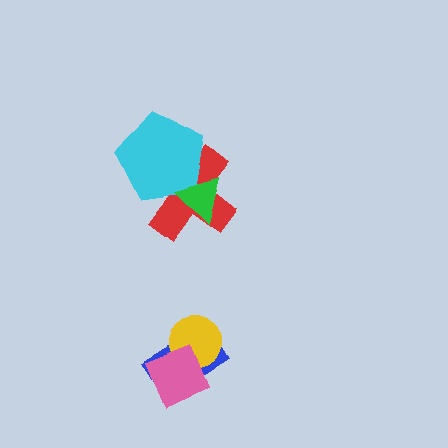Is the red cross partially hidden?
Yes, it is partially covered by another shape.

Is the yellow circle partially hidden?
Yes, it is partially covered by another shape.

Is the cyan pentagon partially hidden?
Yes, it is partially covered by another shape.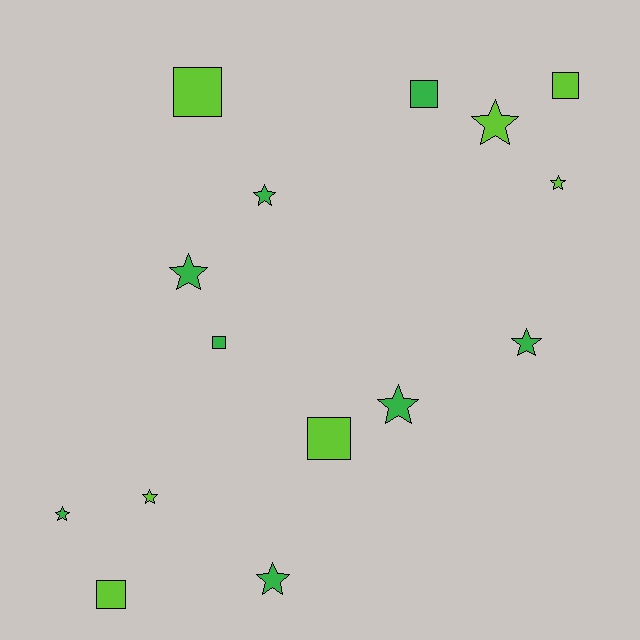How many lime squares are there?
There are 4 lime squares.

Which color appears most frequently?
Green, with 8 objects.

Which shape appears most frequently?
Star, with 9 objects.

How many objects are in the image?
There are 15 objects.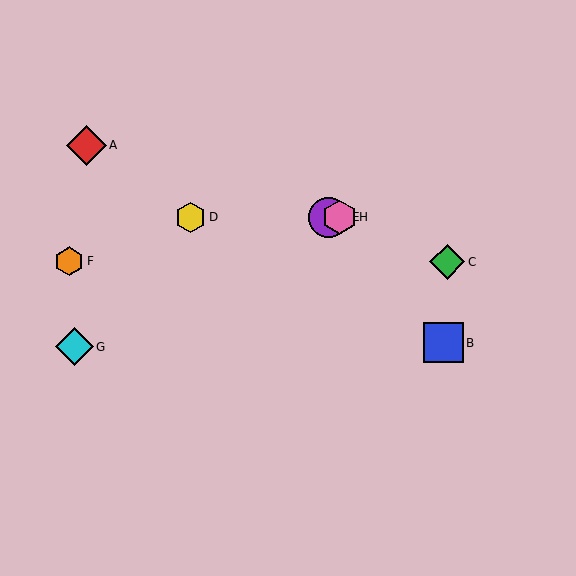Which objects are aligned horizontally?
Objects D, E, H are aligned horizontally.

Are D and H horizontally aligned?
Yes, both are at y≈217.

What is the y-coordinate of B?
Object B is at y≈343.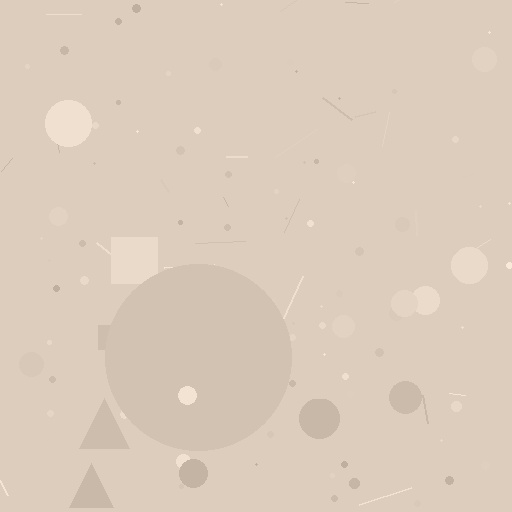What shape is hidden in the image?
A circle is hidden in the image.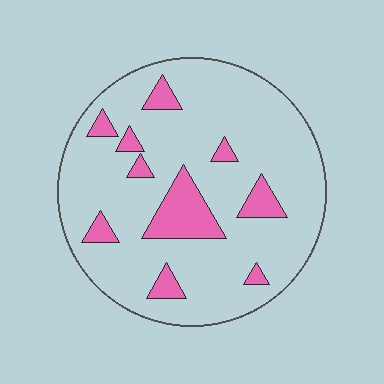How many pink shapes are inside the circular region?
10.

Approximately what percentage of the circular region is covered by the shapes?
Approximately 15%.